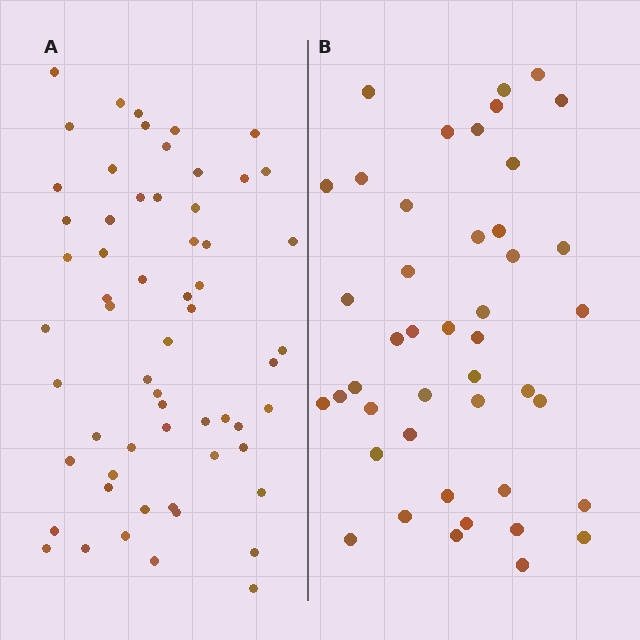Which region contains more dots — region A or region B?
Region A (the left region) has more dots.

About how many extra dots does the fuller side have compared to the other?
Region A has approximately 15 more dots than region B.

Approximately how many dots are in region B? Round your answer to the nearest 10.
About 40 dots. (The exact count is 44, which rounds to 40.)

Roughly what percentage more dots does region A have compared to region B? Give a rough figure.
About 35% more.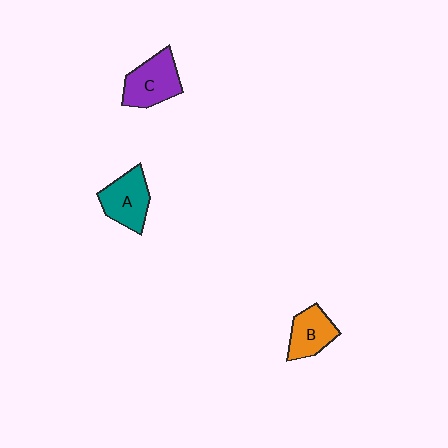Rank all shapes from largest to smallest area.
From largest to smallest: C (purple), A (teal), B (orange).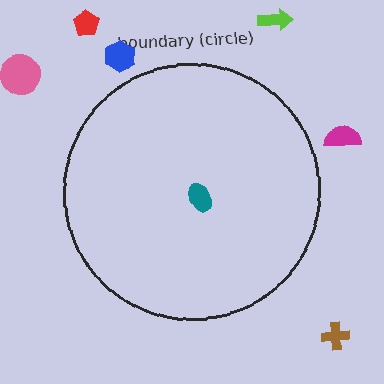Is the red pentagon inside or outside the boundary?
Outside.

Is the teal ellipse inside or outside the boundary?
Inside.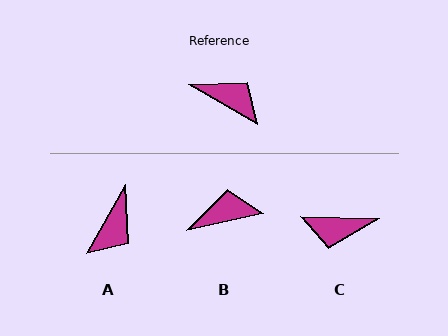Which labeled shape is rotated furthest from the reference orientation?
C, about 151 degrees away.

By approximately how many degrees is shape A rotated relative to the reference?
Approximately 89 degrees clockwise.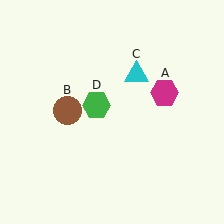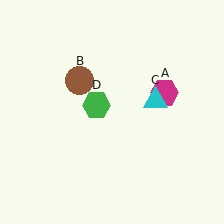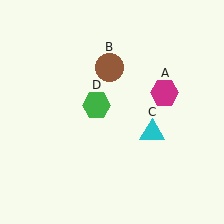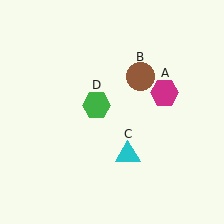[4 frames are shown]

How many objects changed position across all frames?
2 objects changed position: brown circle (object B), cyan triangle (object C).